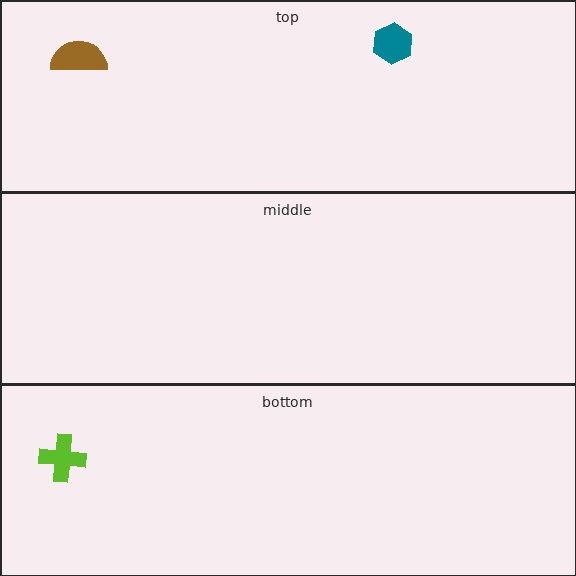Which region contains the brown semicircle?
The top region.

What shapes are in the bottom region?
The lime cross.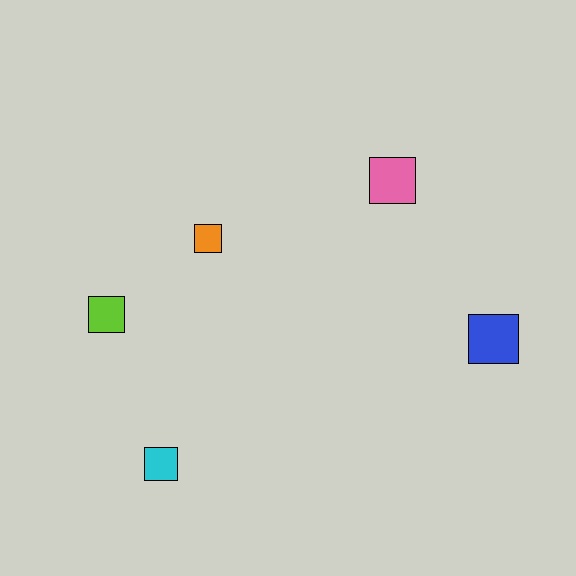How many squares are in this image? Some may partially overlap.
There are 5 squares.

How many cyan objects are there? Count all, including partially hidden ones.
There is 1 cyan object.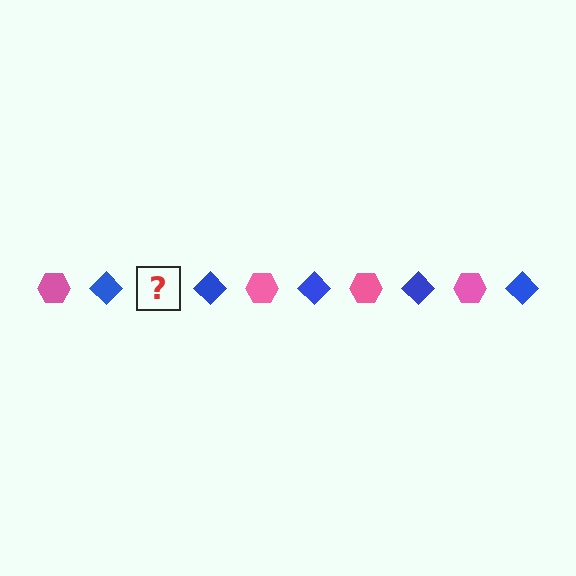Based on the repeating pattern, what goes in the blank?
The blank should be a pink hexagon.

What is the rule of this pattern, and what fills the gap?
The rule is that the pattern alternates between pink hexagon and blue diamond. The gap should be filled with a pink hexagon.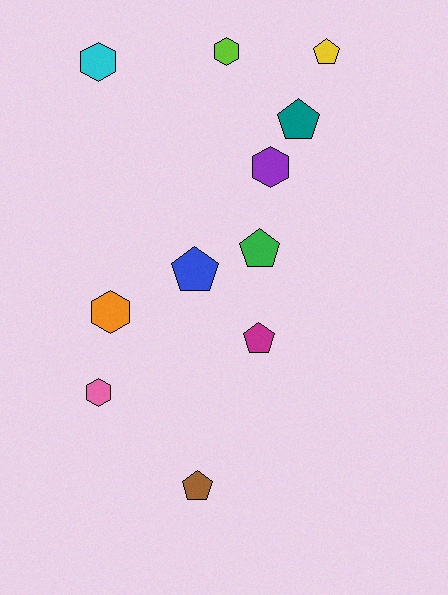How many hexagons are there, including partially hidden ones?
There are 5 hexagons.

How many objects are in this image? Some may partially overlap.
There are 11 objects.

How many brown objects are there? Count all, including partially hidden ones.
There is 1 brown object.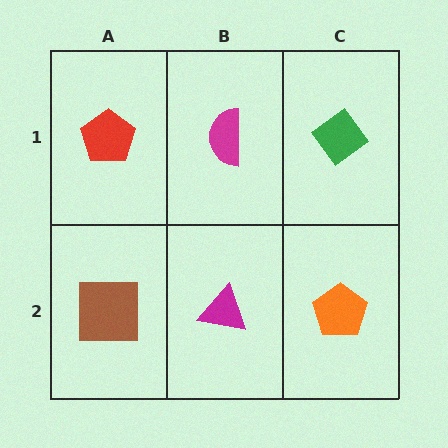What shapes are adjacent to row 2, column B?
A magenta semicircle (row 1, column B), a brown square (row 2, column A), an orange pentagon (row 2, column C).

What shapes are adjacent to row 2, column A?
A red pentagon (row 1, column A), a magenta triangle (row 2, column B).